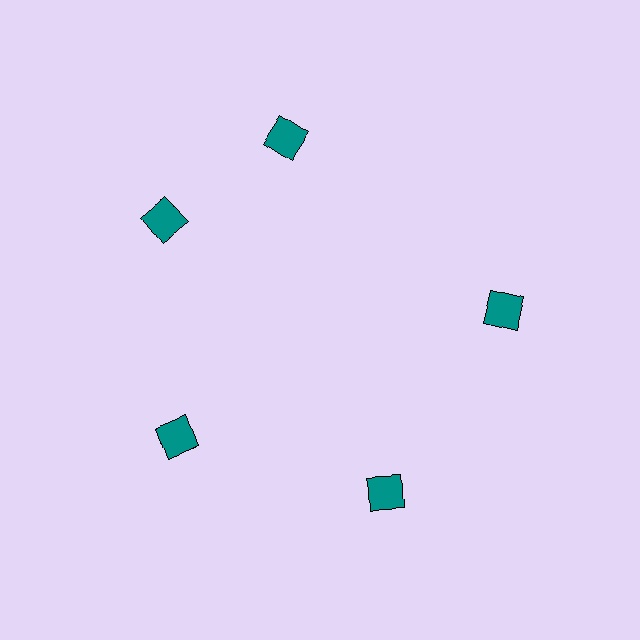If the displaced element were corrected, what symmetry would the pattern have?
It would have 5-fold rotational symmetry — the pattern would map onto itself every 72 degrees.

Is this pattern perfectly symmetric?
No. The 5 teal diamonds are arranged in a ring, but one element near the 1 o'clock position is rotated out of alignment along the ring, breaking the 5-fold rotational symmetry.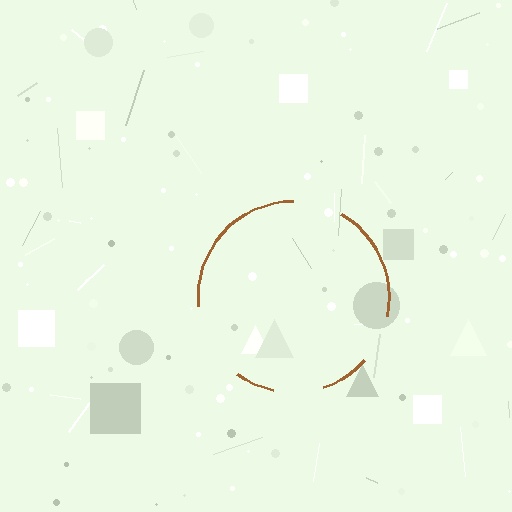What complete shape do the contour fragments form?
The contour fragments form a circle.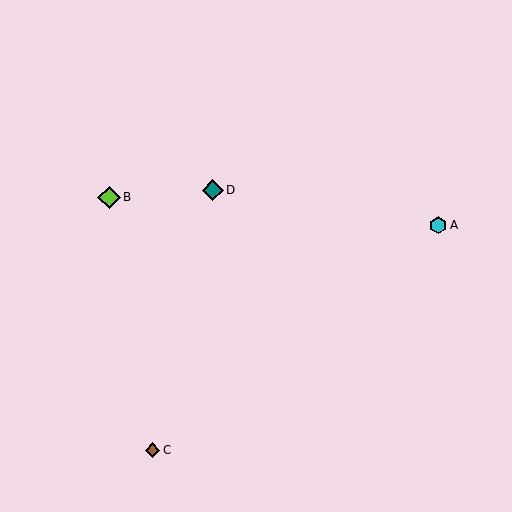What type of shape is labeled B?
Shape B is a lime diamond.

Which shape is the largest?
The lime diamond (labeled B) is the largest.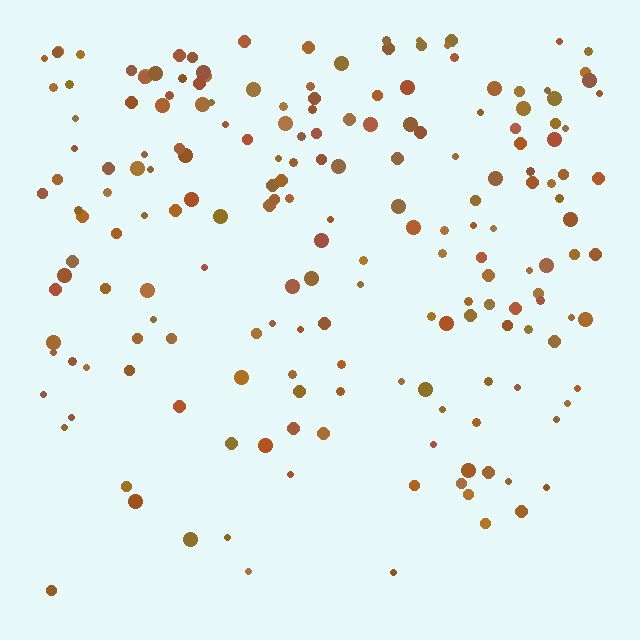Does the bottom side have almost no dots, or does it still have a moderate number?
Still a moderate number, just noticeably fewer than the top.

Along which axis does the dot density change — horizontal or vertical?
Vertical.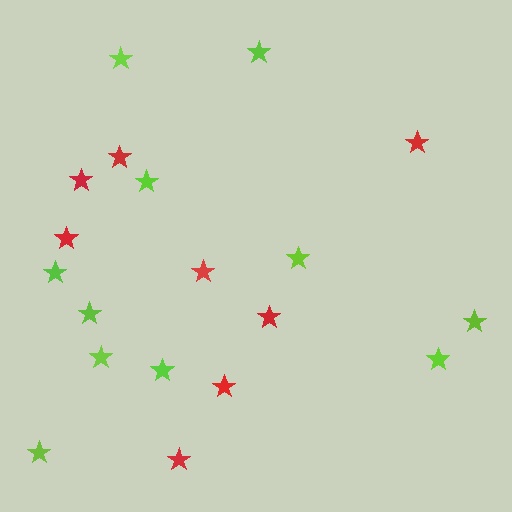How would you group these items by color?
There are 2 groups: one group of red stars (8) and one group of lime stars (11).